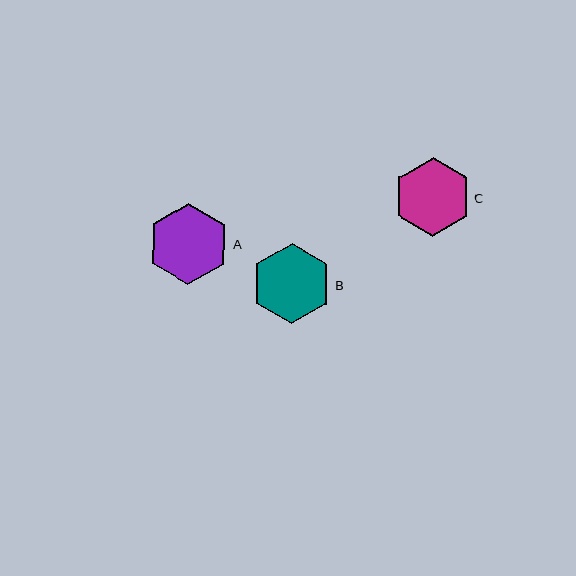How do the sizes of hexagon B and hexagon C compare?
Hexagon B and hexagon C are approximately the same size.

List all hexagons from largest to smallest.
From largest to smallest: A, B, C.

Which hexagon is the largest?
Hexagon A is the largest with a size of approximately 81 pixels.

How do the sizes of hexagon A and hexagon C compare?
Hexagon A and hexagon C are approximately the same size.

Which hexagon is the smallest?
Hexagon C is the smallest with a size of approximately 78 pixels.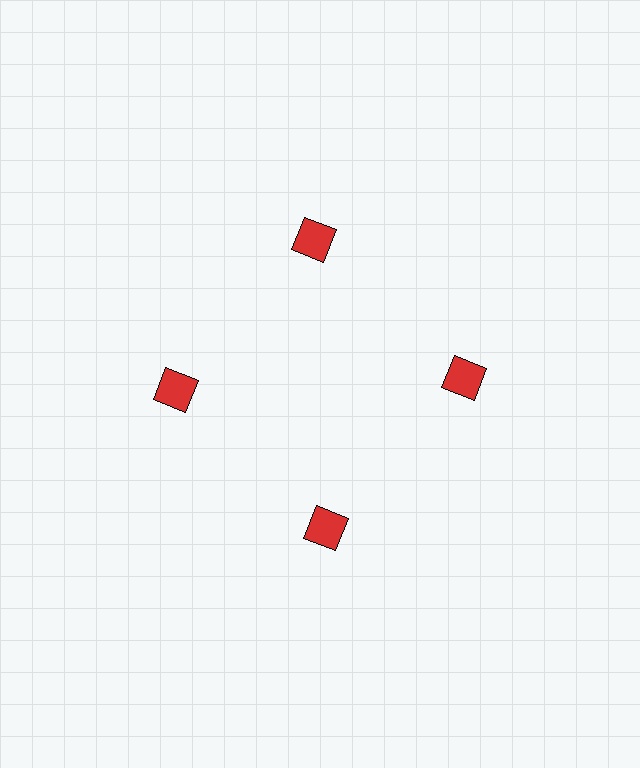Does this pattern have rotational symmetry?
Yes, this pattern has 4-fold rotational symmetry. It looks the same after rotating 90 degrees around the center.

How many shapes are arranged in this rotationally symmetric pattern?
There are 4 shapes, arranged in 4 groups of 1.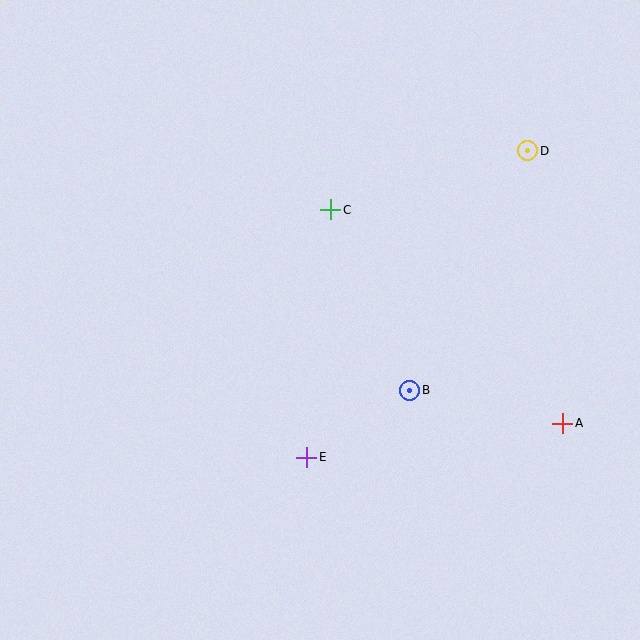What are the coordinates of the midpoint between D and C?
The midpoint between D and C is at (429, 180).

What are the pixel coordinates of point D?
Point D is at (528, 151).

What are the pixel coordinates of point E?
Point E is at (307, 457).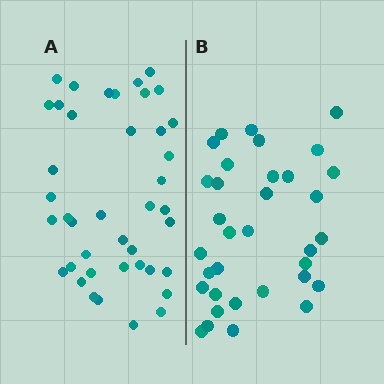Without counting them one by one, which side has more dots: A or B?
Region A (the left region) has more dots.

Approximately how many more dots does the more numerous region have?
Region A has roughly 8 or so more dots than region B.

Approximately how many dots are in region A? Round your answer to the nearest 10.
About 40 dots. (The exact count is 41, which rounds to 40.)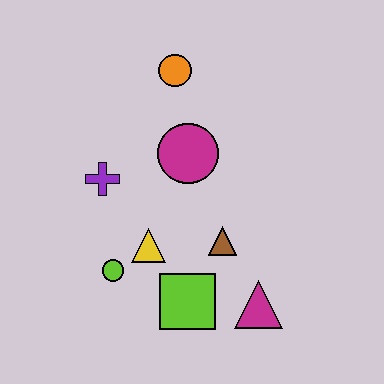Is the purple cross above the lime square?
Yes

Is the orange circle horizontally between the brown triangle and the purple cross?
Yes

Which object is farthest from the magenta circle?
The magenta triangle is farthest from the magenta circle.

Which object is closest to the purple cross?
The yellow triangle is closest to the purple cross.